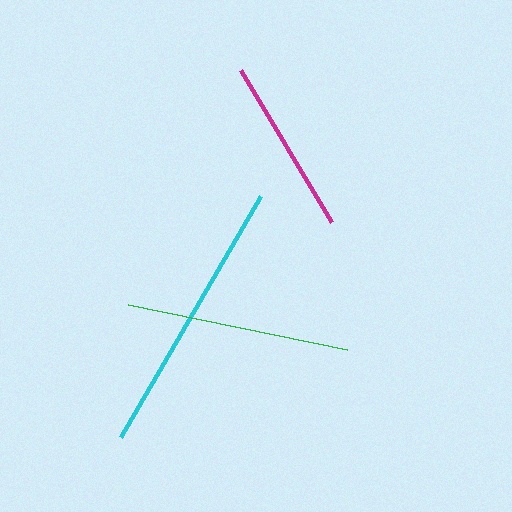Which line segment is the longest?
The cyan line is the longest at approximately 279 pixels.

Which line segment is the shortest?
The magenta line is the shortest at approximately 177 pixels.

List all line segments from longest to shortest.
From longest to shortest: cyan, green, magenta.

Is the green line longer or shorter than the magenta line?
The green line is longer than the magenta line.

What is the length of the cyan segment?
The cyan segment is approximately 279 pixels long.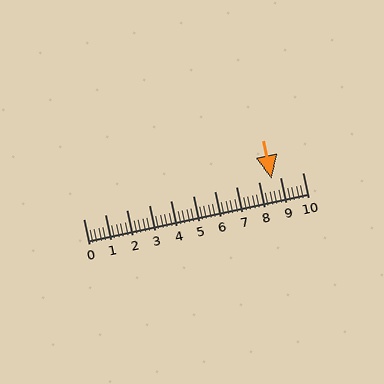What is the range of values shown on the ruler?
The ruler shows values from 0 to 10.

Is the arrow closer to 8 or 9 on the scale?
The arrow is closer to 9.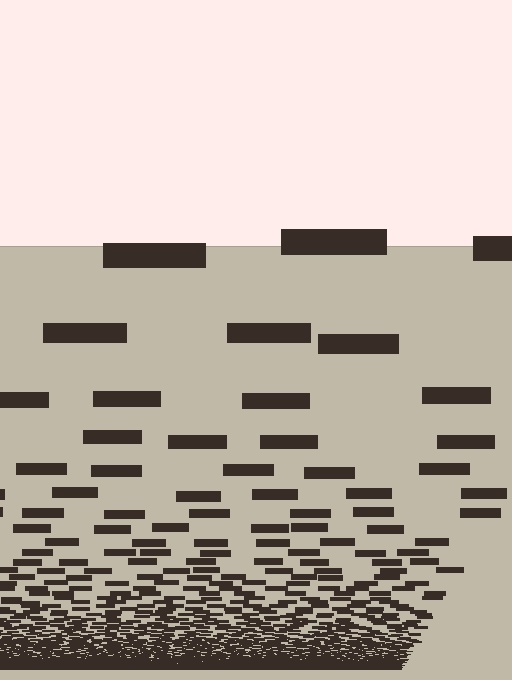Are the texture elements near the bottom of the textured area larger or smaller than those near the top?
Smaller. The gradient is inverted — elements near the bottom are smaller and denser.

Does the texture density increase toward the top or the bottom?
Density increases toward the bottom.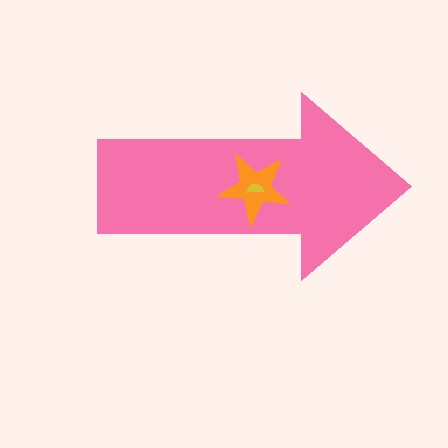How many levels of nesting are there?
3.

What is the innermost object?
The yellow semicircle.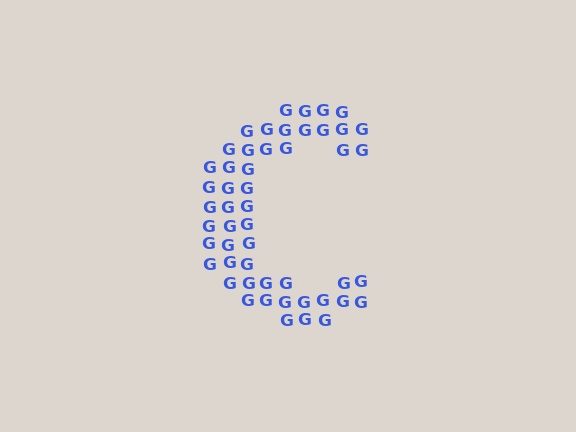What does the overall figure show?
The overall figure shows the letter C.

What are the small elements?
The small elements are letter G's.